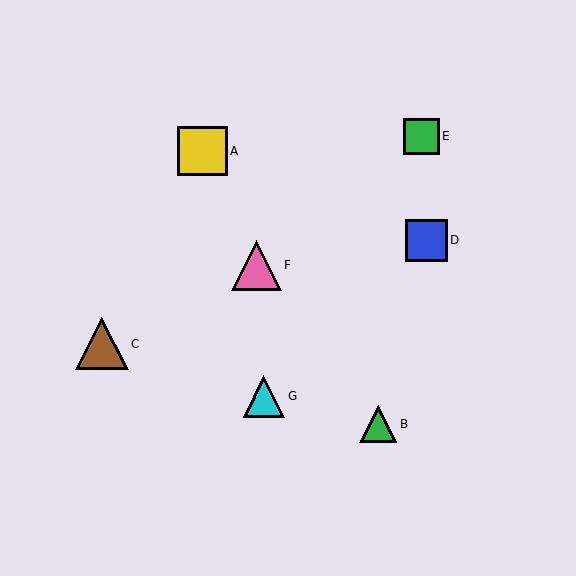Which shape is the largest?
The brown triangle (labeled C) is the largest.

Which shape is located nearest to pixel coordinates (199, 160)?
The yellow square (labeled A) at (202, 151) is nearest to that location.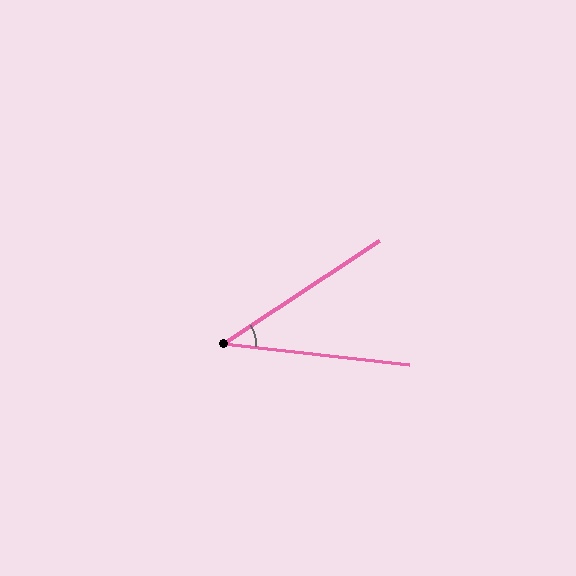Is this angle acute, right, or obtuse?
It is acute.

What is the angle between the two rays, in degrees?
Approximately 40 degrees.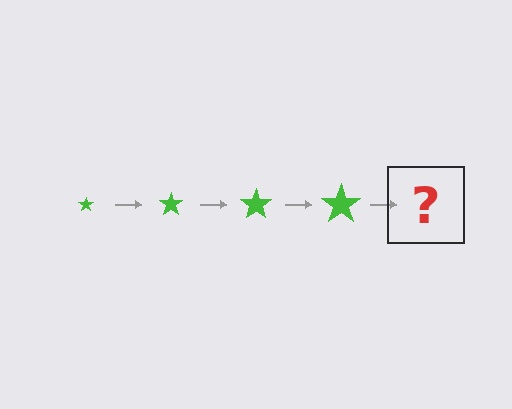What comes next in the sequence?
The next element should be a green star, larger than the previous one.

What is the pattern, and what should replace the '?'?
The pattern is that the star gets progressively larger each step. The '?' should be a green star, larger than the previous one.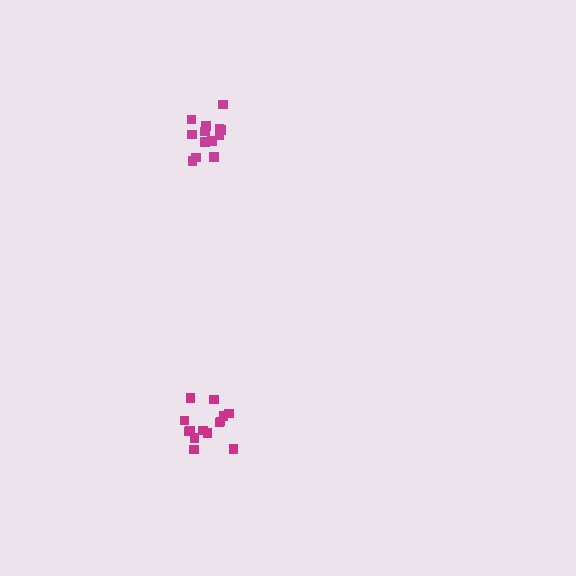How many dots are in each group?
Group 1: 13 dots, Group 2: 14 dots (27 total).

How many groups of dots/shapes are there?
There are 2 groups.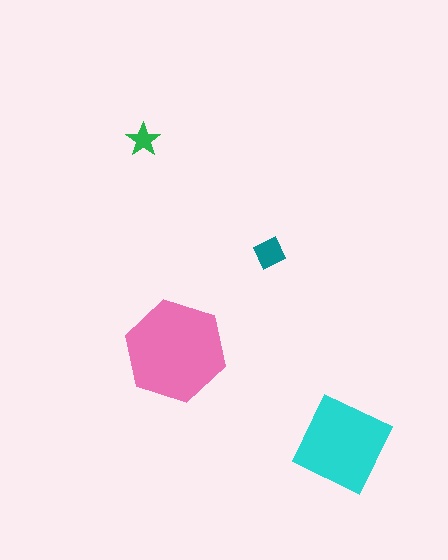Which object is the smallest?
The green star.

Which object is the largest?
The pink hexagon.